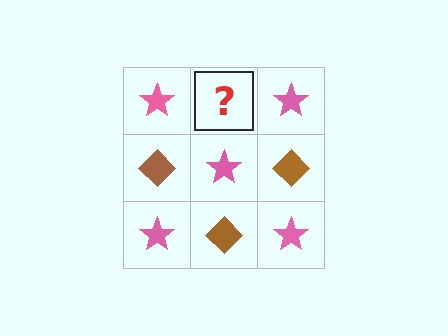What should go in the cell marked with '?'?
The missing cell should contain a brown diamond.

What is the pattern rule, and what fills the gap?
The rule is that it alternates pink star and brown diamond in a checkerboard pattern. The gap should be filled with a brown diamond.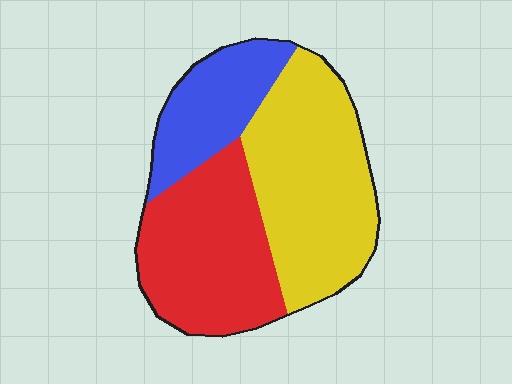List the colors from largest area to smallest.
From largest to smallest: yellow, red, blue.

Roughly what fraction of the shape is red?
Red covers around 35% of the shape.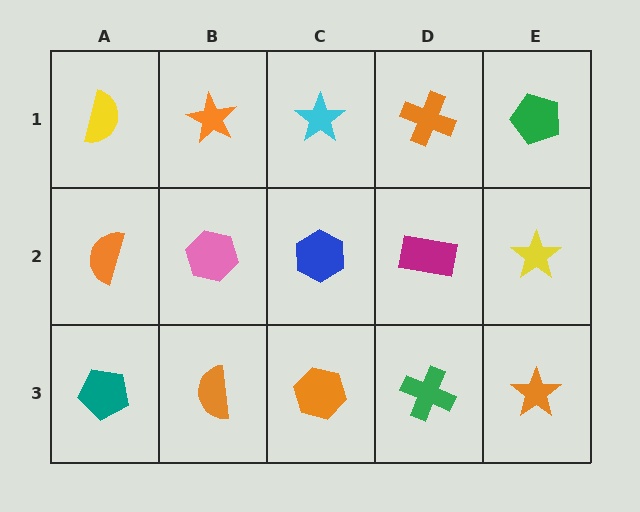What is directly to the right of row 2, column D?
A yellow star.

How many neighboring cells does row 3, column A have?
2.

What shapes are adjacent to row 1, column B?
A pink hexagon (row 2, column B), a yellow semicircle (row 1, column A), a cyan star (row 1, column C).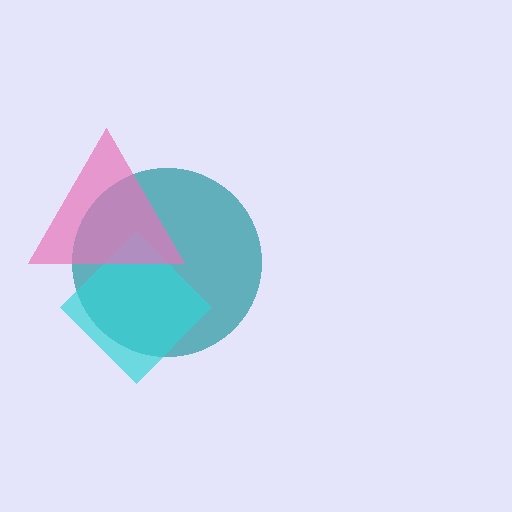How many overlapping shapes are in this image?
There are 3 overlapping shapes in the image.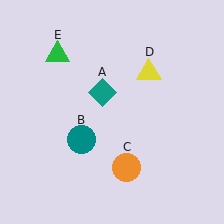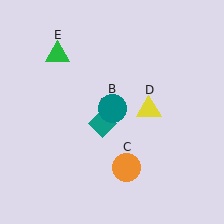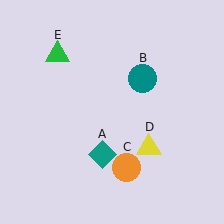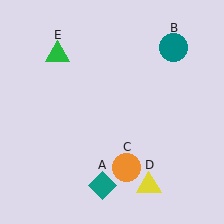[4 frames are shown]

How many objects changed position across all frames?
3 objects changed position: teal diamond (object A), teal circle (object B), yellow triangle (object D).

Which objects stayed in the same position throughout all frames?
Orange circle (object C) and green triangle (object E) remained stationary.